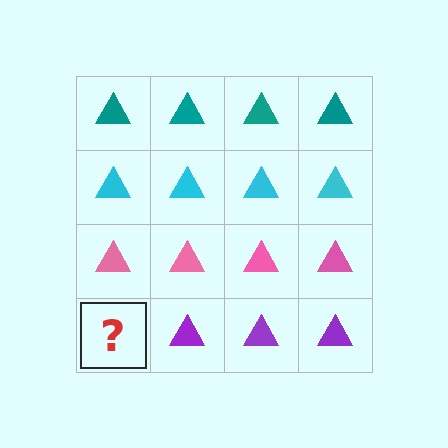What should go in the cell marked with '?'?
The missing cell should contain a purple triangle.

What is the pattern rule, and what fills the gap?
The rule is that each row has a consistent color. The gap should be filled with a purple triangle.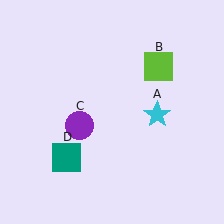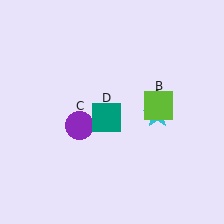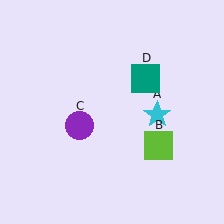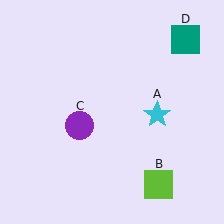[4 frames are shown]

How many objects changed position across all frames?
2 objects changed position: lime square (object B), teal square (object D).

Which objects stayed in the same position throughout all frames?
Cyan star (object A) and purple circle (object C) remained stationary.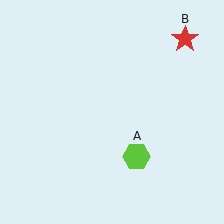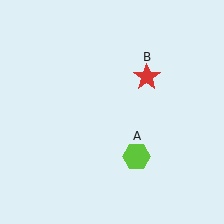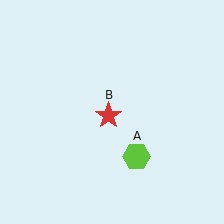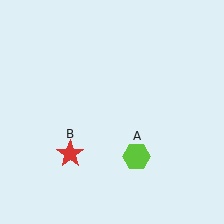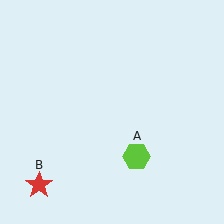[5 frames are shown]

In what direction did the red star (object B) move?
The red star (object B) moved down and to the left.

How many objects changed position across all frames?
1 object changed position: red star (object B).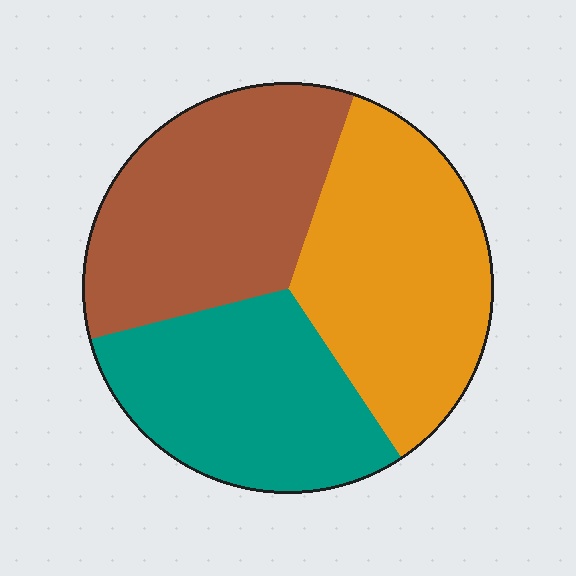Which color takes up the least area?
Teal, at roughly 30%.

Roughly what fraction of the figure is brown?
Brown takes up about one third (1/3) of the figure.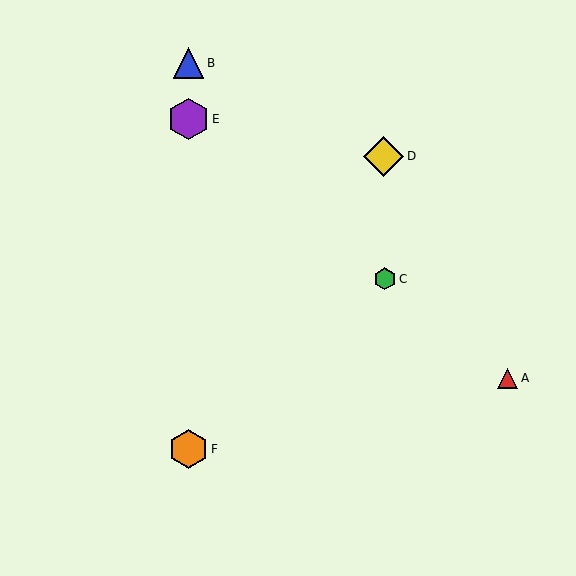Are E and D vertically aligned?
No, E is at x≈189 and D is at x≈384.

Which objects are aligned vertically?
Objects B, E, F are aligned vertically.